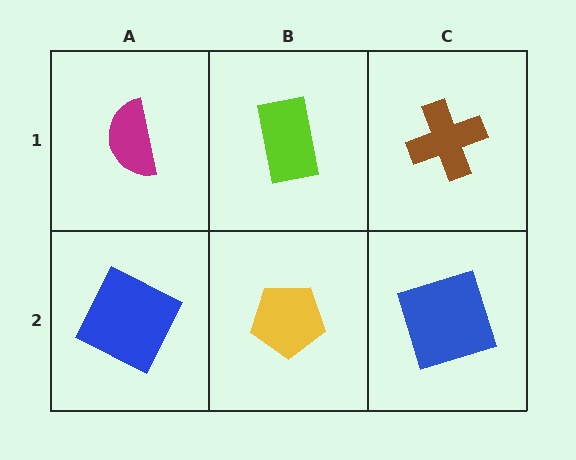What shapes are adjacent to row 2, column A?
A magenta semicircle (row 1, column A), a yellow pentagon (row 2, column B).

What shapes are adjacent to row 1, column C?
A blue square (row 2, column C), a lime rectangle (row 1, column B).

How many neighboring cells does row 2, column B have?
3.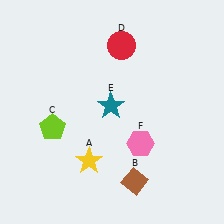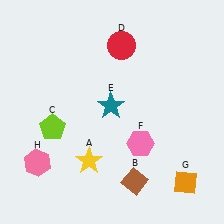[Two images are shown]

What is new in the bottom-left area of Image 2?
A pink hexagon (H) was added in the bottom-left area of Image 2.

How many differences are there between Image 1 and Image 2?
There are 2 differences between the two images.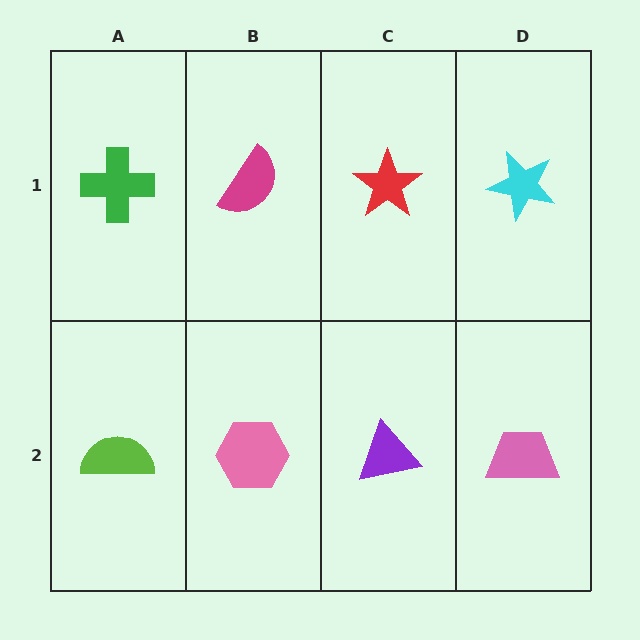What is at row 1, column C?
A red star.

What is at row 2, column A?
A lime semicircle.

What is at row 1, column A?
A green cross.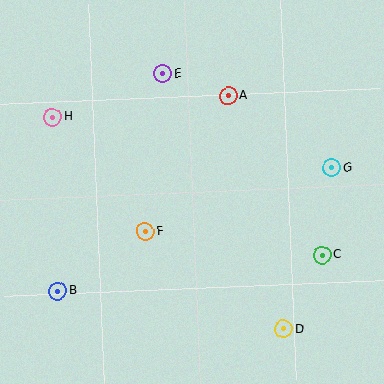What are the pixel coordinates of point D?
Point D is at (284, 329).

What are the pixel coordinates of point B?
Point B is at (58, 291).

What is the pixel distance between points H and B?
The distance between H and B is 174 pixels.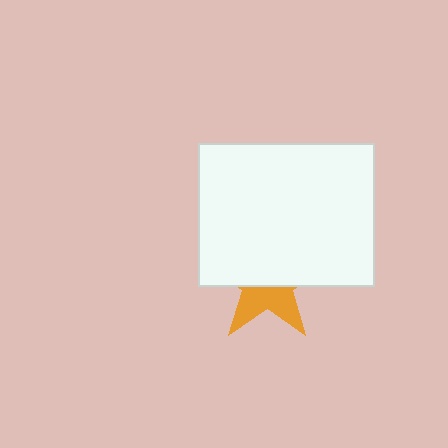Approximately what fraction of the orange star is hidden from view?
Roughly 61% of the orange star is hidden behind the white rectangle.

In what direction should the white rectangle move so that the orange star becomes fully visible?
The white rectangle should move up. That is the shortest direction to clear the overlap and leave the orange star fully visible.